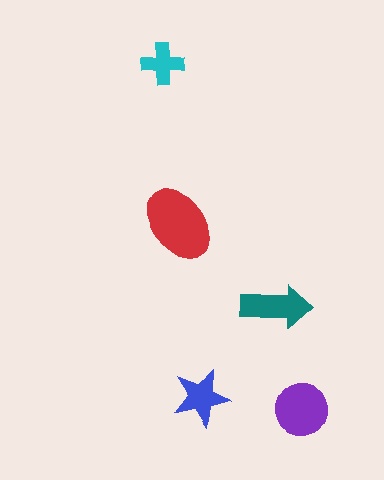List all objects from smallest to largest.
The cyan cross, the blue star, the teal arrow, the purple circle, the red ellipse.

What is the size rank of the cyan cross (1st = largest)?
5th.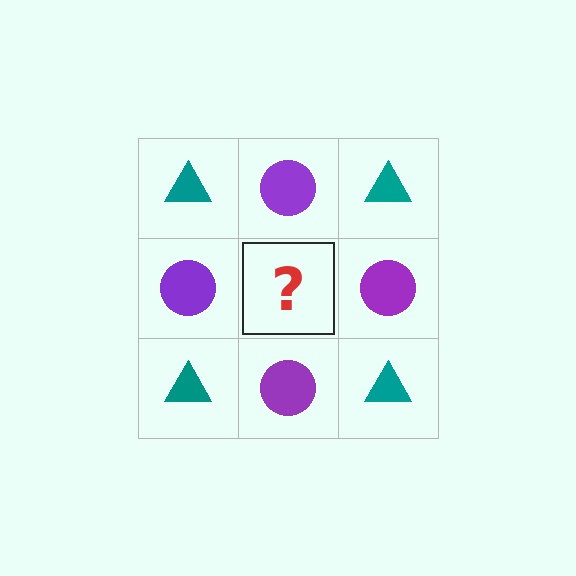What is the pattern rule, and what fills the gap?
The rule is that it alternates teal triangle and purple circle in a checkerboard pattern. The gap should be filled with a teal triangle.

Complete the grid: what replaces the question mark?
The question mark should be replaced with a teal triangle.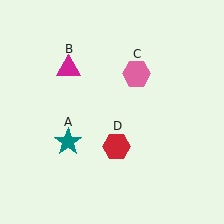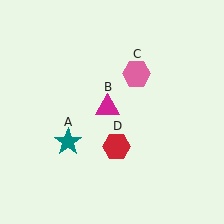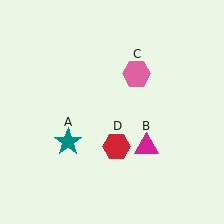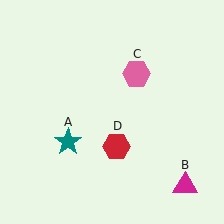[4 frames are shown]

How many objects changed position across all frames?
1 object changed position: magenta triangle (object B).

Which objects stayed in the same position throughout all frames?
Teal star (object A) and pink hexagon (object C) and red hexagon (object D) remained stationary.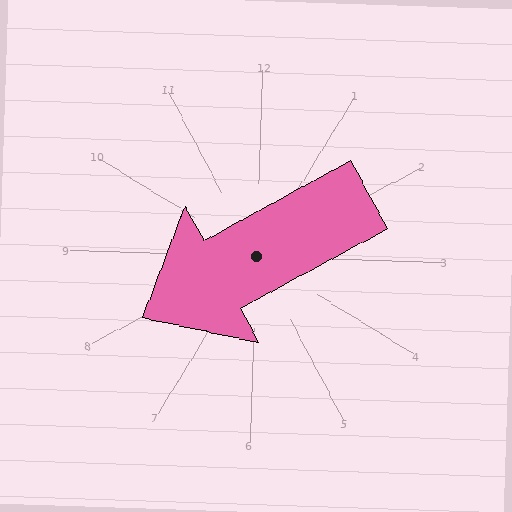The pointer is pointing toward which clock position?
Roughly 8 o'clock.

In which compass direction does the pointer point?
Southwest.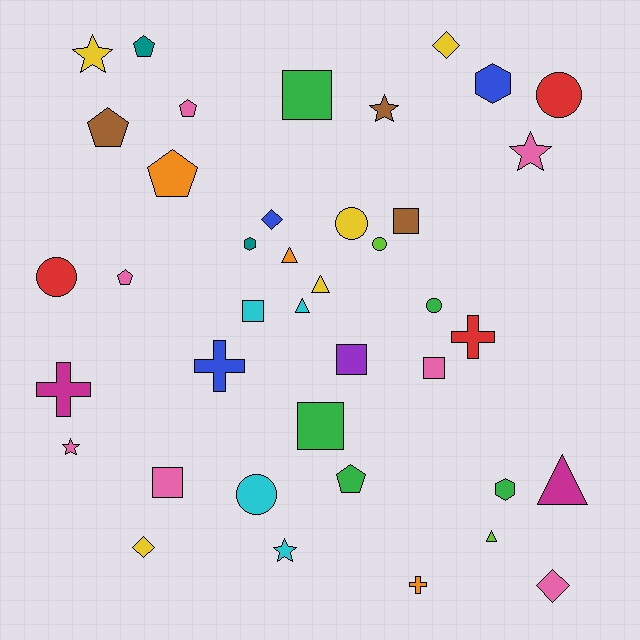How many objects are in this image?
There are 40 objects.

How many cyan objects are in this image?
There are 4 cyan objects.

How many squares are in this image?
There are 7 squares.